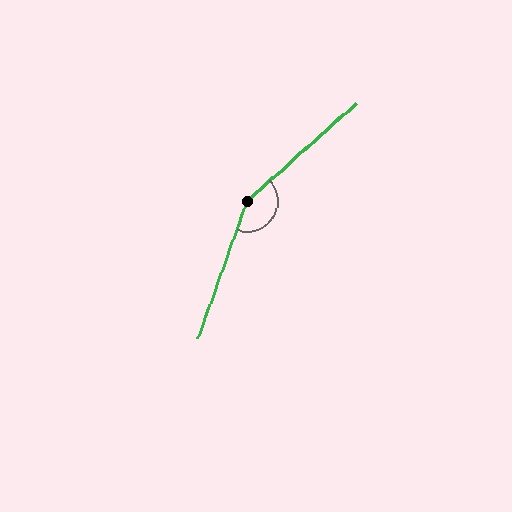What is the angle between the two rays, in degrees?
Approximately 152 degrees.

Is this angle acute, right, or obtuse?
It is obtuse.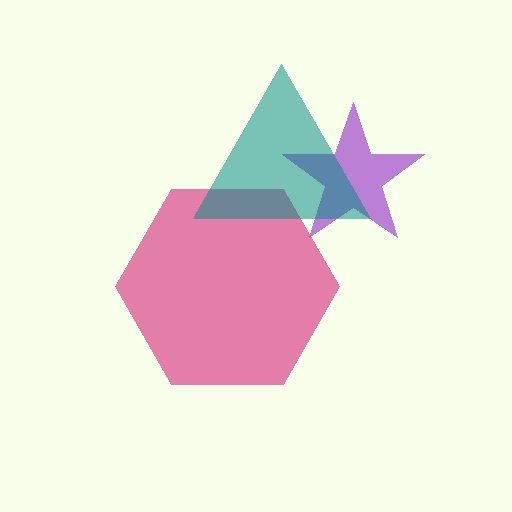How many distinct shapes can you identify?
There are 3 distinct shapes: a purple star, a magenta hexagon, a teal triangle.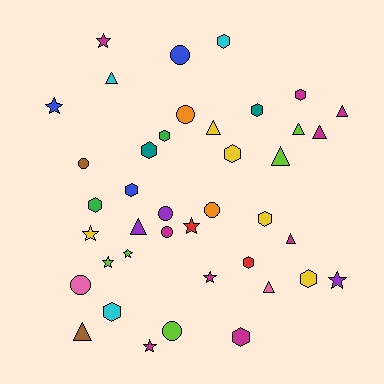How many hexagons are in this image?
There are 13 hexagons.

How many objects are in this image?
There are 40 objects.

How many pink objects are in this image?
There are 2 pink objects.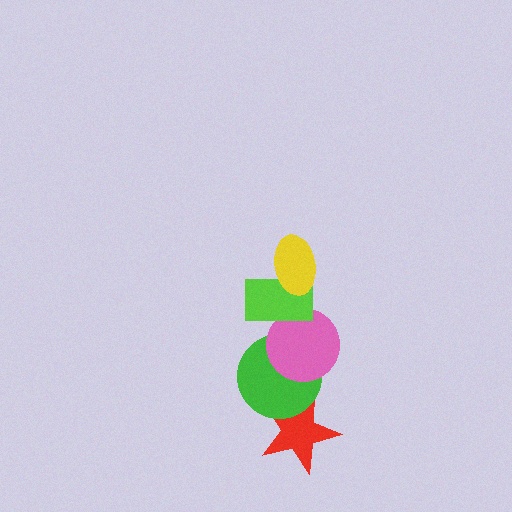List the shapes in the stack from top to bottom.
From top to bottom: the yellow ellipse, the lime rectangle, the pink circle, the green circle, the red star.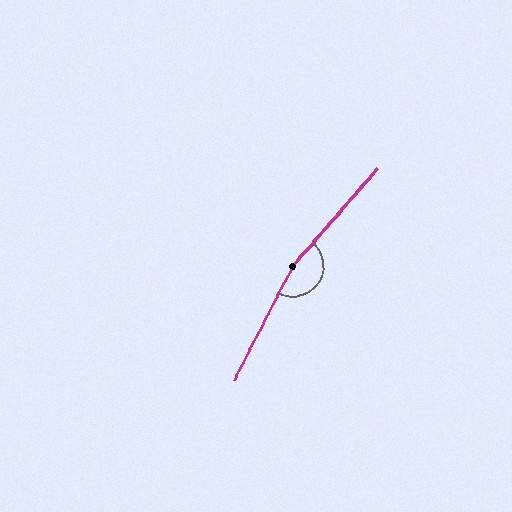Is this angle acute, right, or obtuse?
It is obtuse.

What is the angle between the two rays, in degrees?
Approximately 166 degrees.